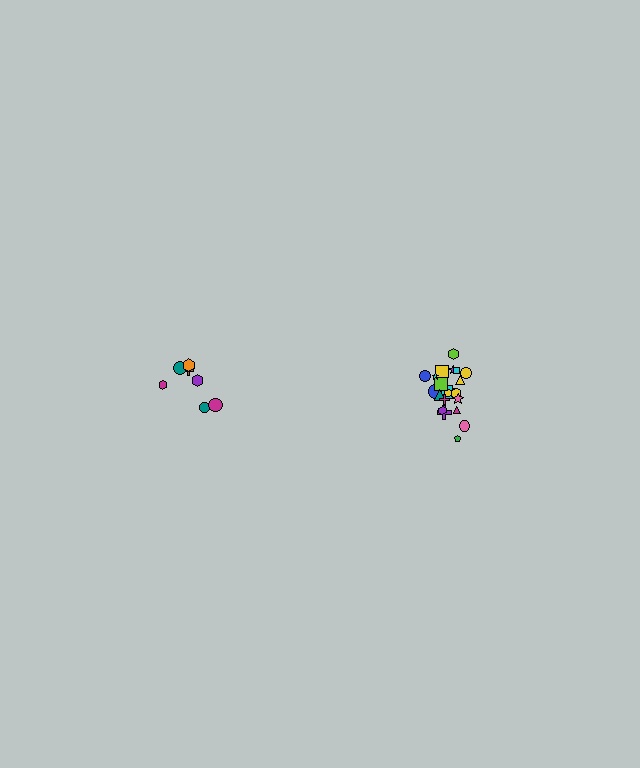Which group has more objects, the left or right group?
The right group.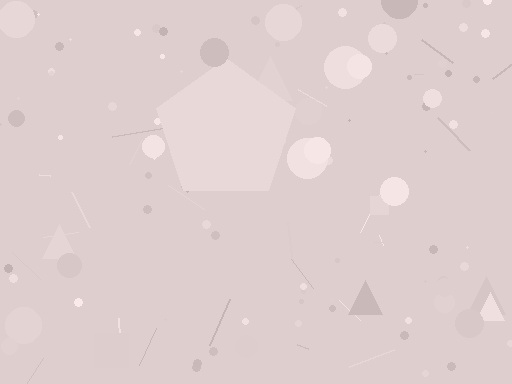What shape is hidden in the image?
A pentagon is hidden in the image.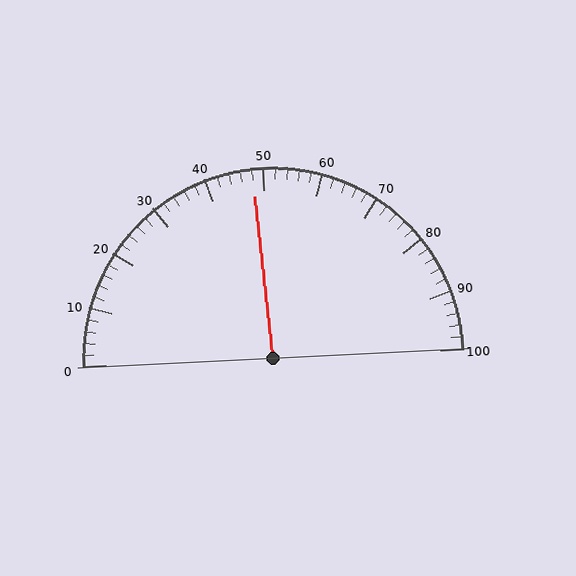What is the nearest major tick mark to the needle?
The nearest major tick mark is 50.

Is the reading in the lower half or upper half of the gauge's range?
The reading is in the lower half of the range (0 to 100).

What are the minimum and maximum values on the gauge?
The gauge ranges from 0 to 100.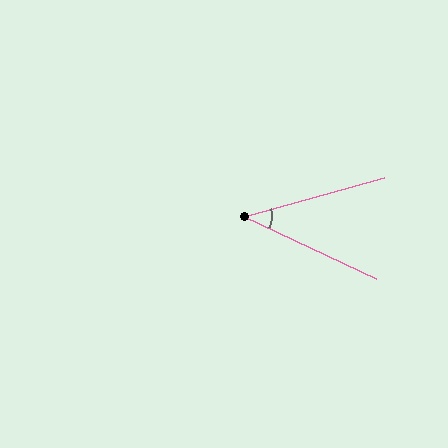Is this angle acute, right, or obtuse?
It is acute.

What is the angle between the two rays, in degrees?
Approximately 41 degrees.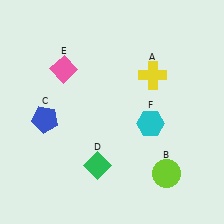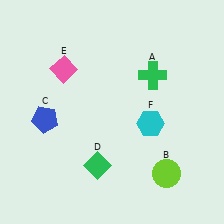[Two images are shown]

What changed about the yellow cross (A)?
In Image 1, A is yellow. In Image 2, it changed to green.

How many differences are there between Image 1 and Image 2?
There is 1 difference between the two images.